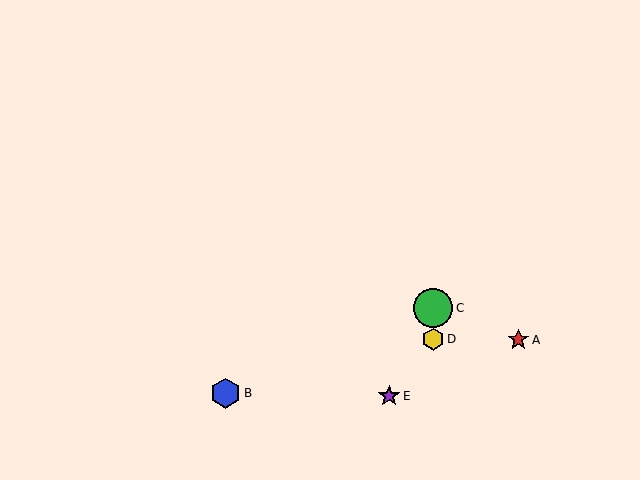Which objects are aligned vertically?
Objects C, D are aligned vertically.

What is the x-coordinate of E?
Object E is at x≈389.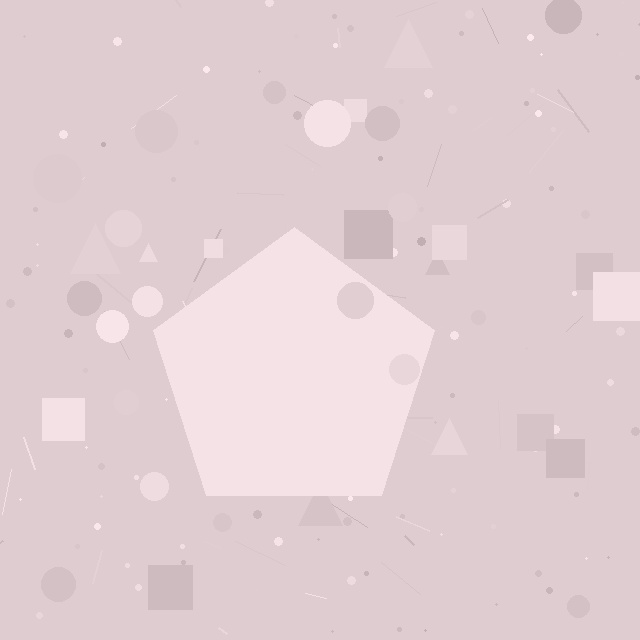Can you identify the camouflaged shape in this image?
The camouflaged shape is a pentagon.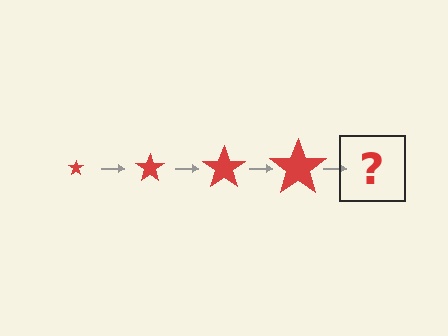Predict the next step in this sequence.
The next step is a red star, larger than the previous one.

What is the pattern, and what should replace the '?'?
The pattern is that the star gets progressively larger each step. The '?' should be a red star, larger than the previous one.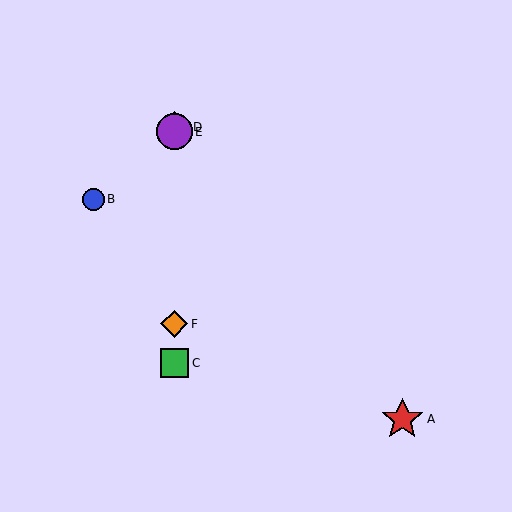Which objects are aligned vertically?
Objects C, D, E, F are aligned vertically.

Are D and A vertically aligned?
No, D is at x≈174 and A is at x≈402.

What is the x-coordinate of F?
Object F is at x≈174.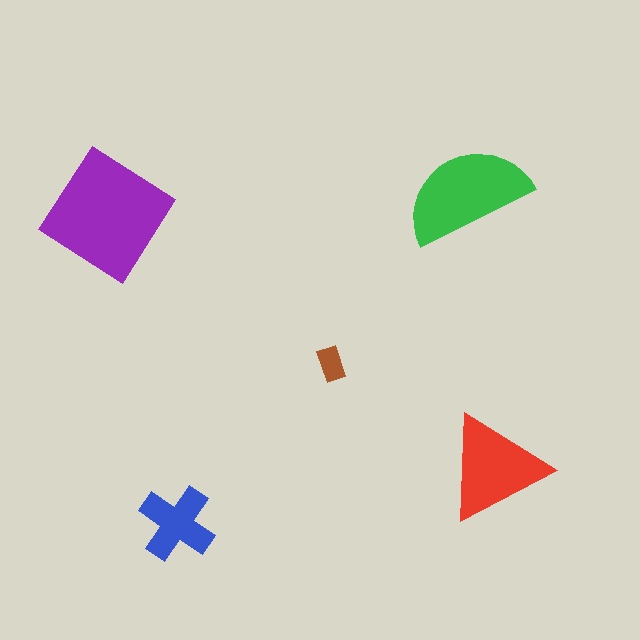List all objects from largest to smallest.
The purple diamond, the green semicircle, the red triangle, the blue cross, the brown rectangle.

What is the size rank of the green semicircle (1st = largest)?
2nd.